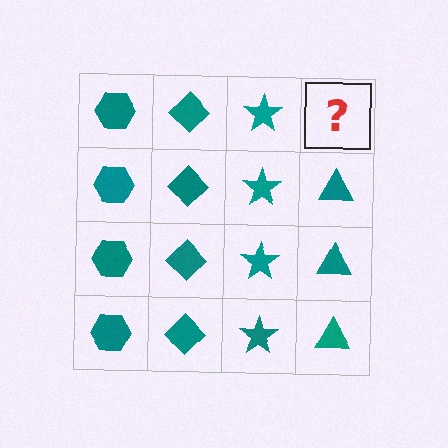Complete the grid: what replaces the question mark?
The question mark should be replaced with a teal triangle.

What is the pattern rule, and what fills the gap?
The rule is that each column has a consistent shape. The gap should be filled with a teal triangle.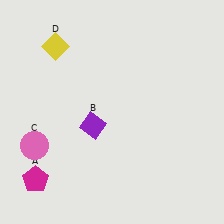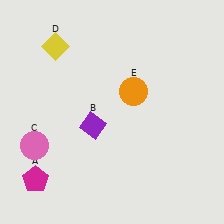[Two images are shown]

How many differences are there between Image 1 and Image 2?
There is 1 difference between the two images.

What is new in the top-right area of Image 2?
An orange circle (E) was added in the top-right area of Image 2.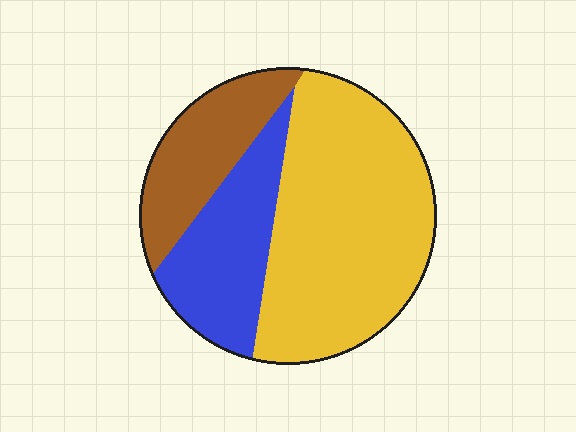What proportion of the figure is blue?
Blue covers about 25% of the figure.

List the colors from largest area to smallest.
From largest to smallest: yellow, blue, brown.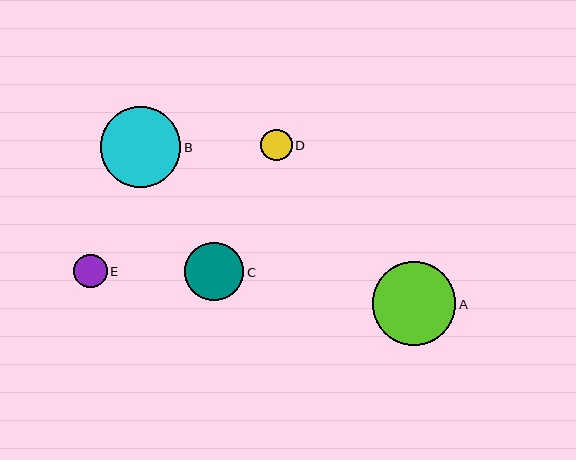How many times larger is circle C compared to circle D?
Circle C is approximately 1.9 times the size of circle D.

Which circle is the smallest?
Circle D is the smallest with a size of approximately 32 pixels.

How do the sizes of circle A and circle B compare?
Circle A and circle B are approximately the same size.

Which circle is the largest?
Circle A is the largest with a size of approximately 83 pixels.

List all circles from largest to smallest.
From largest to smallest: A, B, C, E, D.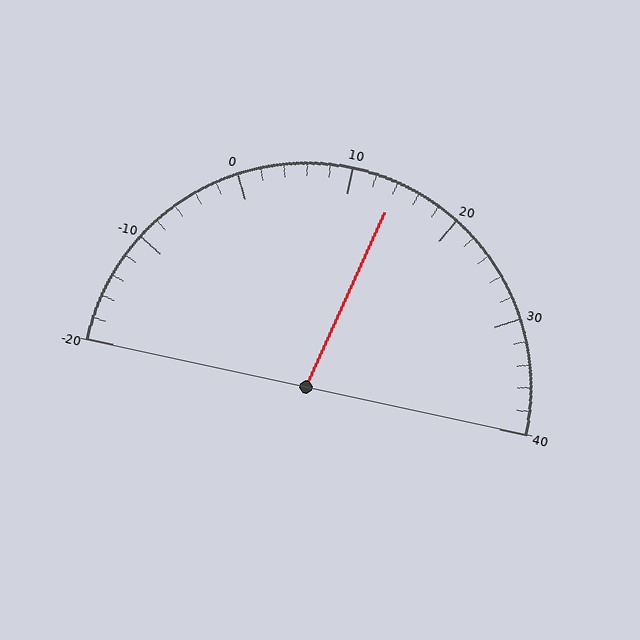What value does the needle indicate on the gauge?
The needle indicates approximately 14.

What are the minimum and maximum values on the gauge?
The gauge ranges from -20 to 40.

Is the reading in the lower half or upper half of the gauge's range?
The reading is in the upper half of the range (-20 to 40).